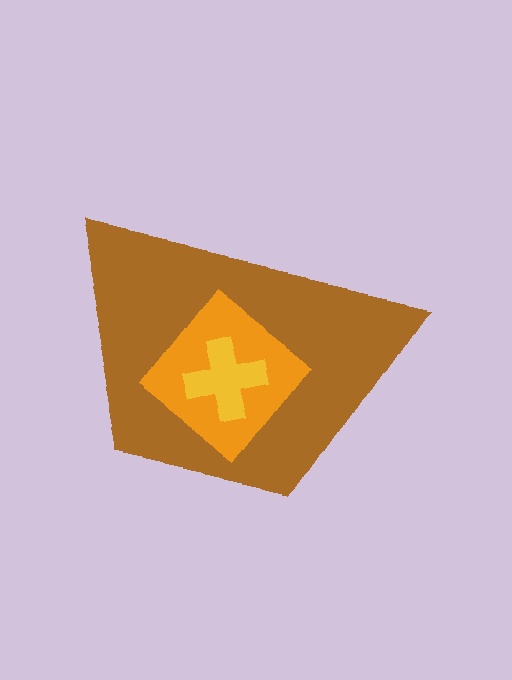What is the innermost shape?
The yellow cross.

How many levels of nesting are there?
3.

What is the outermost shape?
The brown trapezoid.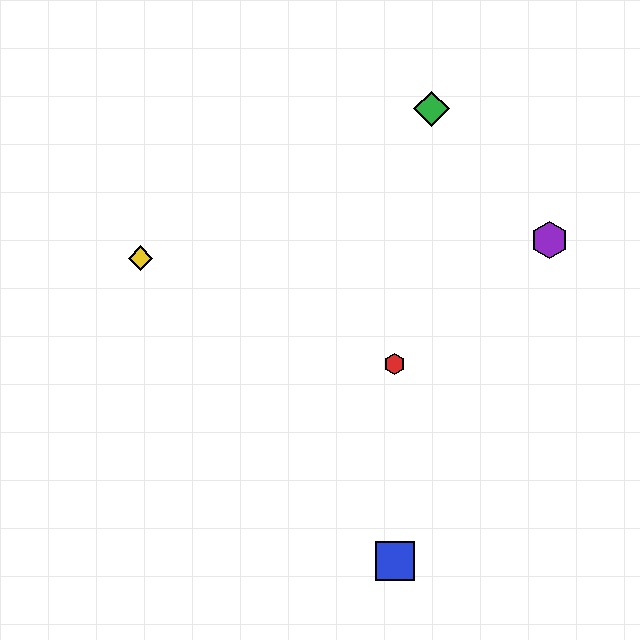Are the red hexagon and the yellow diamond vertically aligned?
No, the red hexagon is at x≈395 and the yellow diamond is at x≈141.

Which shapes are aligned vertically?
The red hexagon, the blue square are aligned vertically.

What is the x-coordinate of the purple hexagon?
The purple hexagon is at x≈550.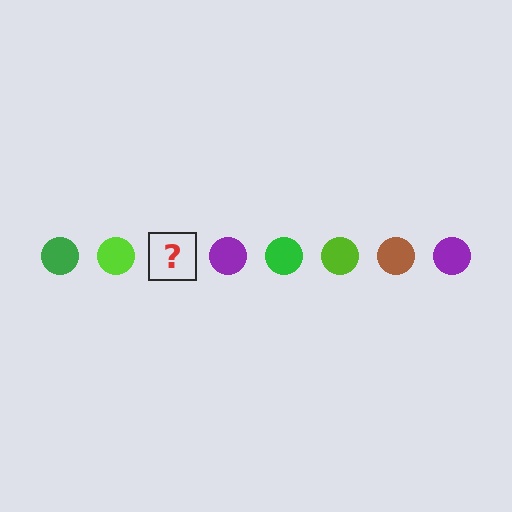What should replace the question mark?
The question mark should be replaced with a brown circle.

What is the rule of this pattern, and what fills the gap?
The rule is that the pattern cycles through green, lime, brown, purple circles. The gap should be filled with a brown circle.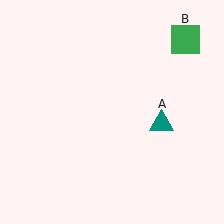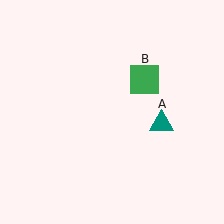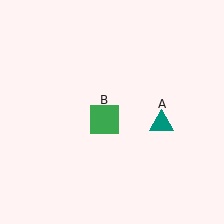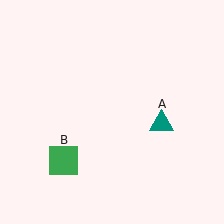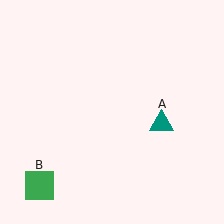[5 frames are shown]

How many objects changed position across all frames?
1 object changed position: green square (object B).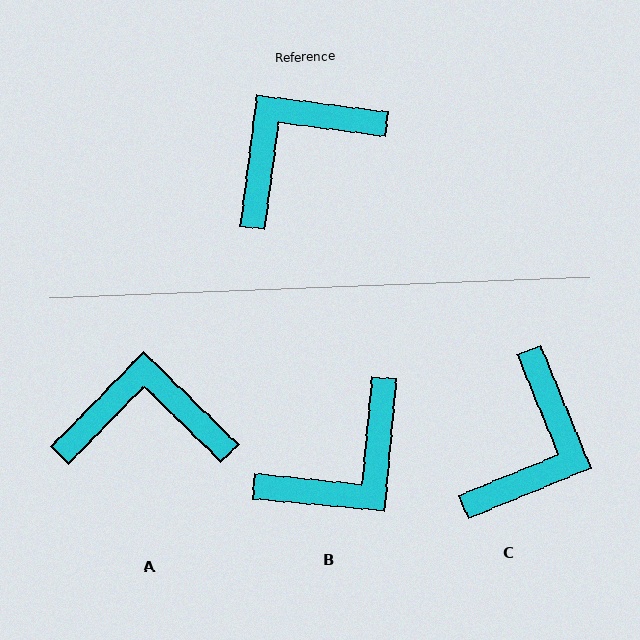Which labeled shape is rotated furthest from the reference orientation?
B, about 178 degrees away.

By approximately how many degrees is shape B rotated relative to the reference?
Approximately 178 degrees clockwise.